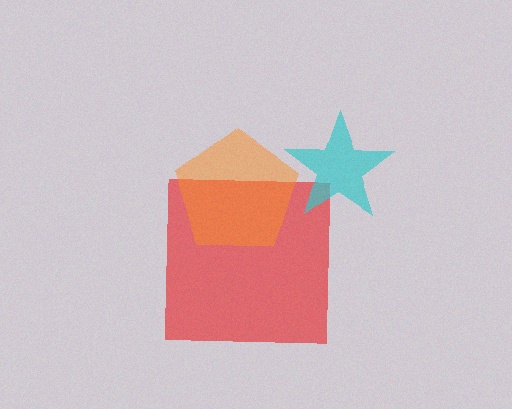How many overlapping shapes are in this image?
There are 3 overlapping shapes in the image.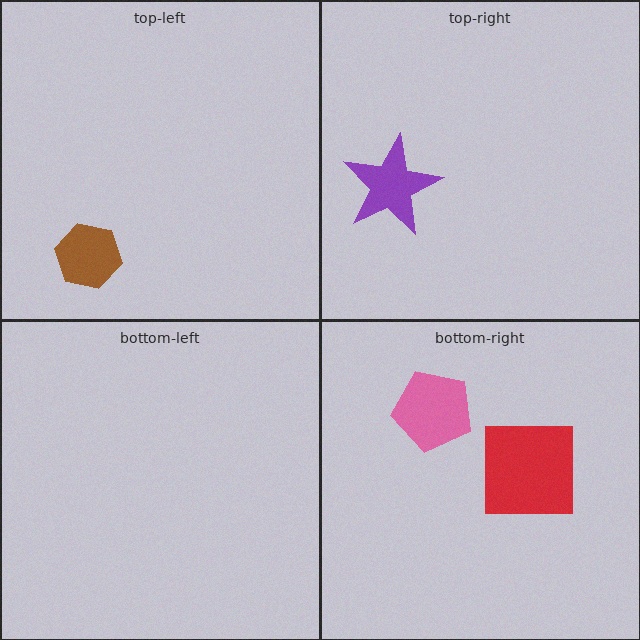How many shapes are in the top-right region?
1.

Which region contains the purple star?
The top-right region.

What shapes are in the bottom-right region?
The pink pentagon, the red square.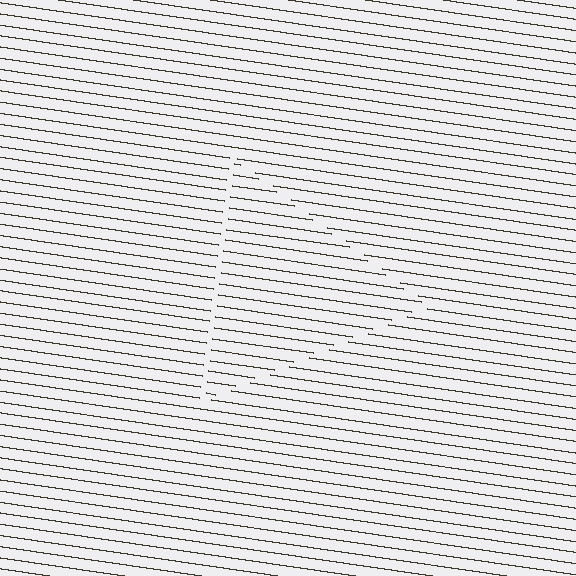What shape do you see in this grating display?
An illusory triangle. The interior of the shape contains the same grating, shifted by half a period — the contour is defined by the phase discontinuity where line-ends from the inner and outer gratings abut.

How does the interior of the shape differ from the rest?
The interior of the shape contains the same grating, shifted by half a period — the contour is defined by the phase discontinuity where line-ends from the inner and outer gratings abut.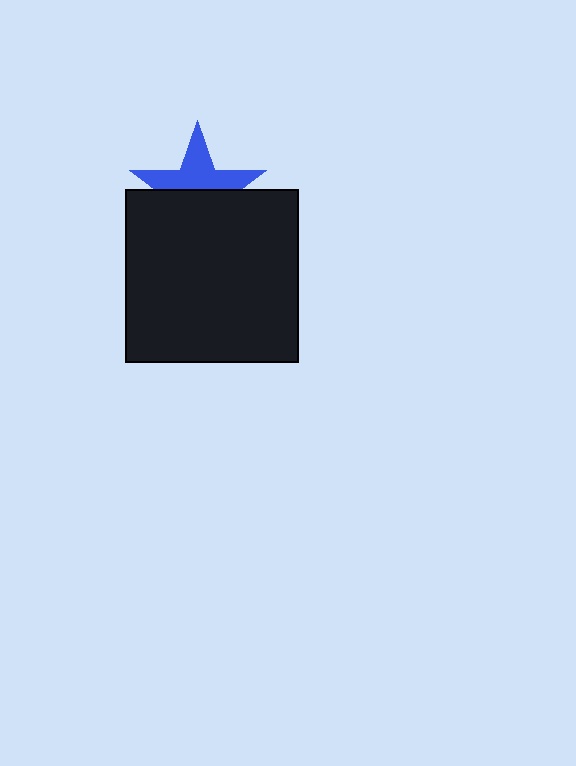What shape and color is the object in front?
The object in front is a black square.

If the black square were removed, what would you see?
You would see the complete blue star.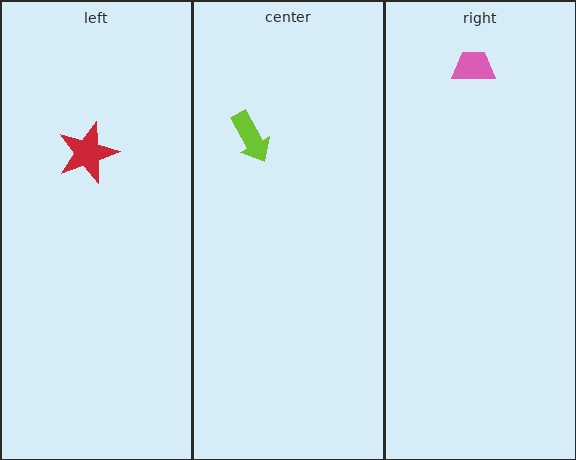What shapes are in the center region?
The lime arrow.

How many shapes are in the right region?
1.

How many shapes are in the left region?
1.